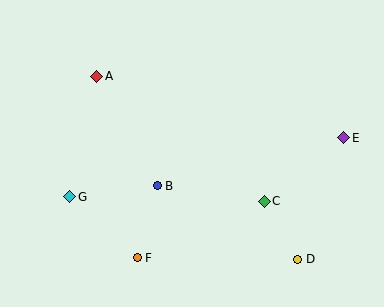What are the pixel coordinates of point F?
Point F is at (137, 258).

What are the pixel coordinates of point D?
Point D is at (298, 259).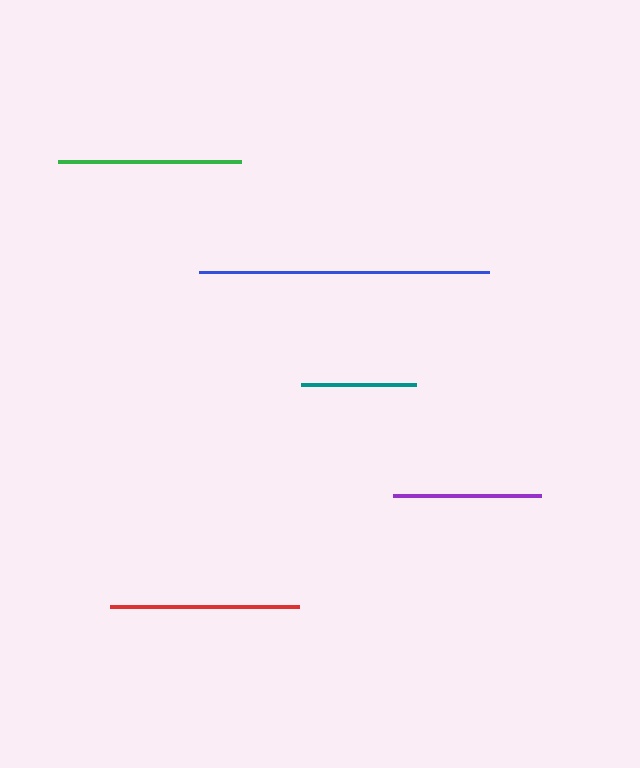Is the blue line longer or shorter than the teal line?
The blue line is longer than the teal line.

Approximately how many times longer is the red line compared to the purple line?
The red line is approximately 1.3 times the length of the purple line.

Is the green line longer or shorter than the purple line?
The green line is longer than the purple line.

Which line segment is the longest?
The blue line is the longest at approximately 289 pixels.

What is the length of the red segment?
The red segment is approximately 189 pixels long.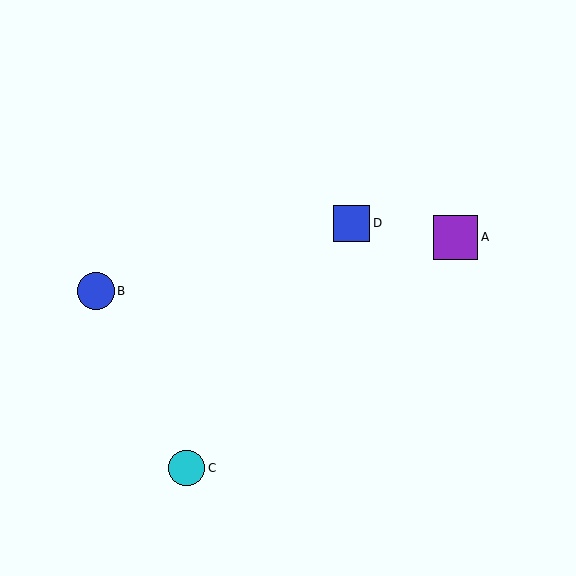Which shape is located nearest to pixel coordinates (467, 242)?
The purple square (labeled A) at (455, 237) is nearest to that location.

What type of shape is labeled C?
Shape C is a cyan circle.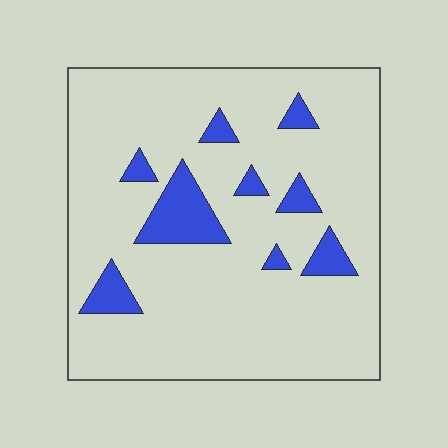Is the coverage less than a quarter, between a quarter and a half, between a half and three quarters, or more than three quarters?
Less than a quarter.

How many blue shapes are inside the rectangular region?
9.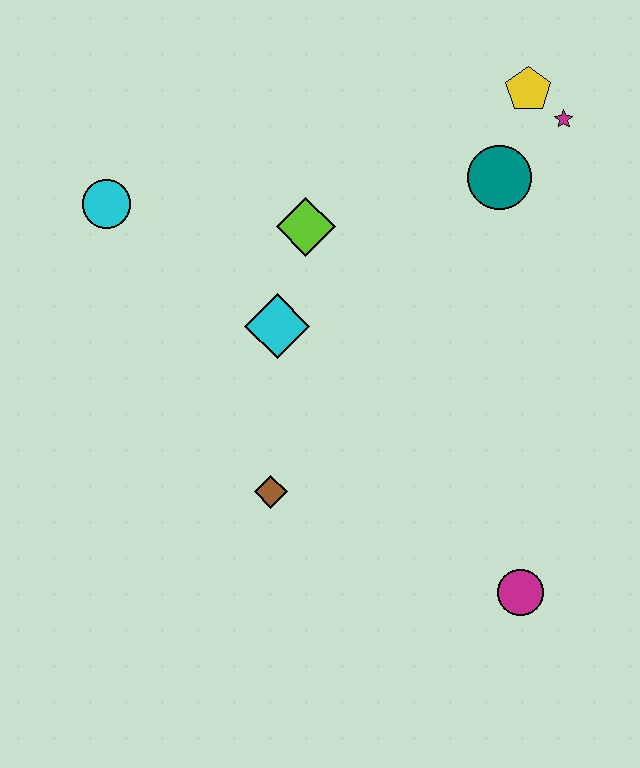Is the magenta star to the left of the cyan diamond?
No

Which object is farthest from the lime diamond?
The magenta circle is farthest from the lime diamond.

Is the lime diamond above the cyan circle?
No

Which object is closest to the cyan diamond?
The lime diamond is closest to the cyan diamond.